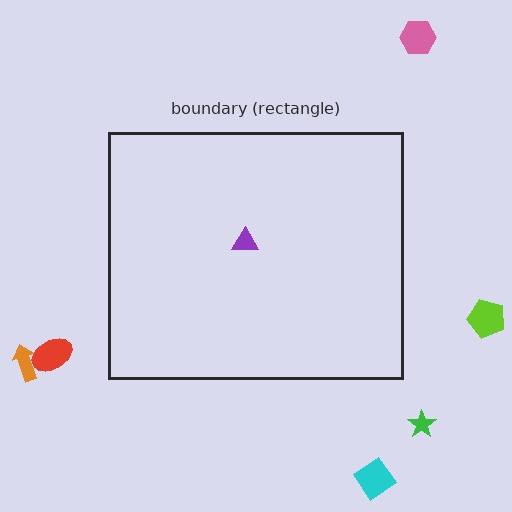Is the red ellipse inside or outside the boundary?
Outside.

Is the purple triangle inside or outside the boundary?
Inside.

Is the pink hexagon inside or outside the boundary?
Outside.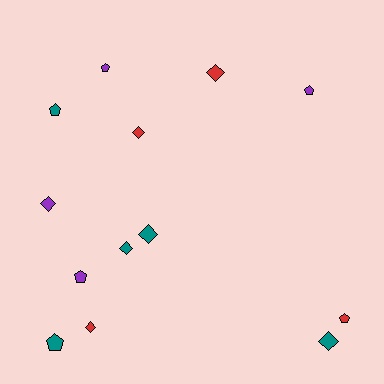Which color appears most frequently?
Teal, with 5 objects.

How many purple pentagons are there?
There are 3 purple pentagons.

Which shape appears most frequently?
Diamond, with 7 objects.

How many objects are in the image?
There are 13 objects.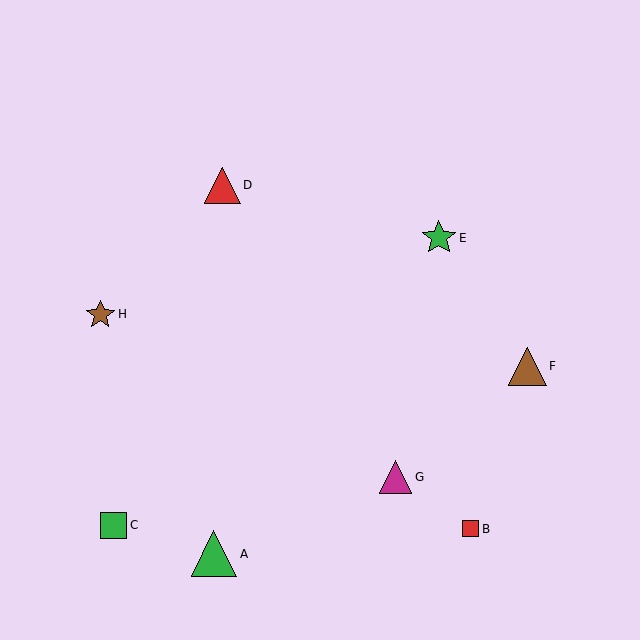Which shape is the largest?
The green triangle (labeled A) is the largest.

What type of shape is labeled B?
Shape B is a red square.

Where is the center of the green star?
The center of the green star is at (439, 238).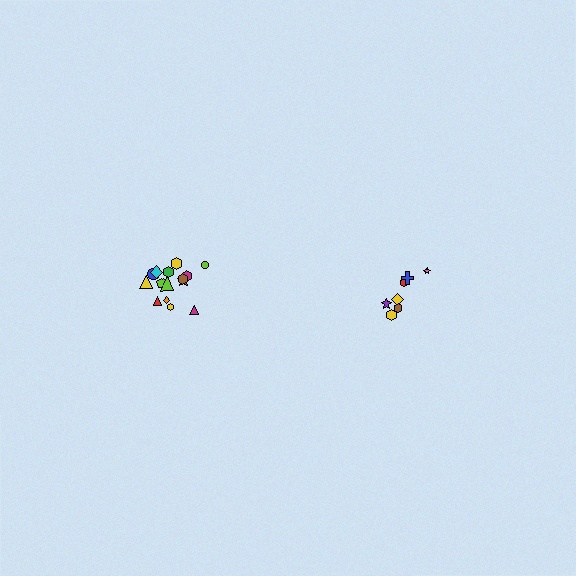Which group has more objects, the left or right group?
The left group.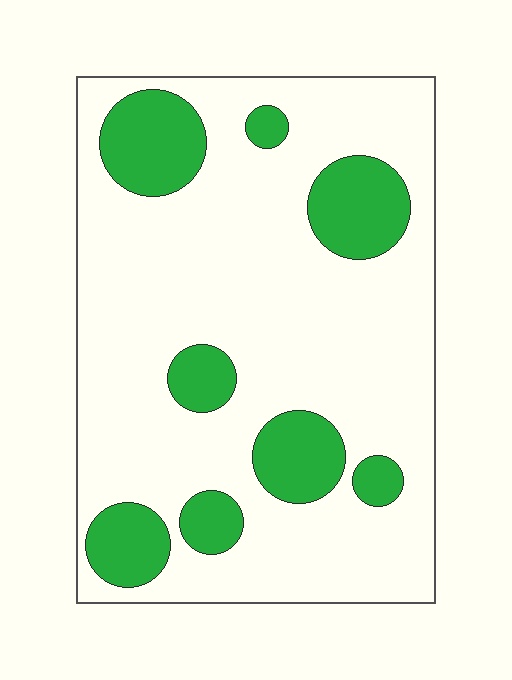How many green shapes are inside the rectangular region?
8.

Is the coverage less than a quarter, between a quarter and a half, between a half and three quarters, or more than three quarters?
Less than a quarter.